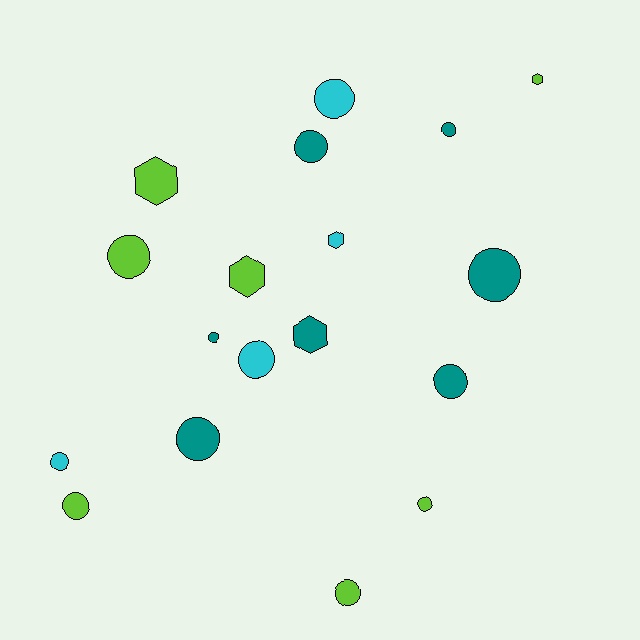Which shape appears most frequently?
Circle, with 13 objects.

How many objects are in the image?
There are 18 objects.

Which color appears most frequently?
Teal, with 7 objects.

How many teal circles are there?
There are 6 teal circles.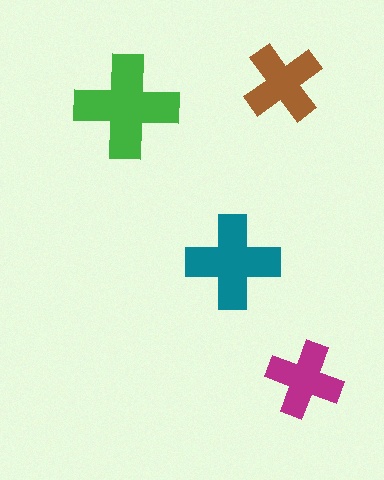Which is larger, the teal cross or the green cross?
The green one.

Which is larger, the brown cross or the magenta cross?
The brown one.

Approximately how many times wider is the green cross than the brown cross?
About 1.5 times wider.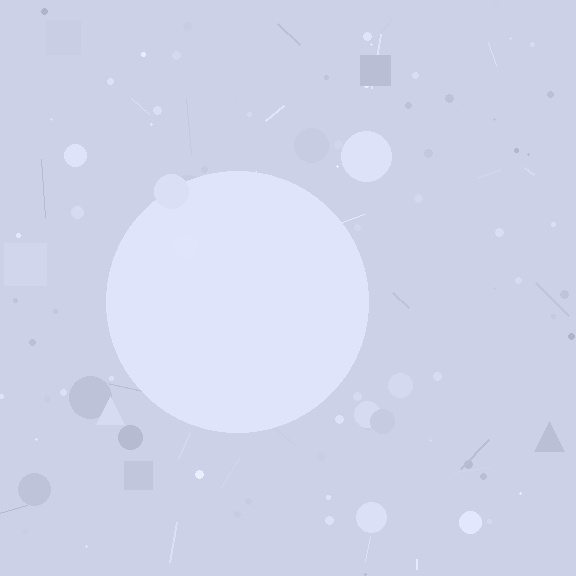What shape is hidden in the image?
A circle is hidden in the image.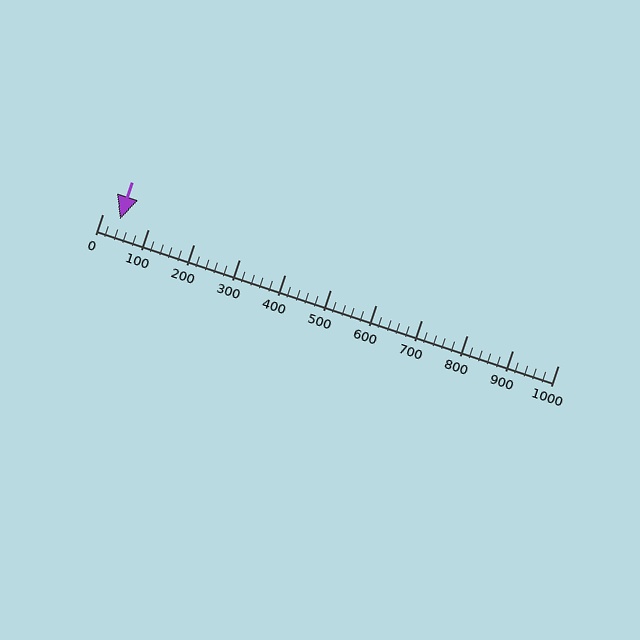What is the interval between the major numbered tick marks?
The major tick marks are spaced 100 units apart.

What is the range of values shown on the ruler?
The ruler shows values from 0 to 1000.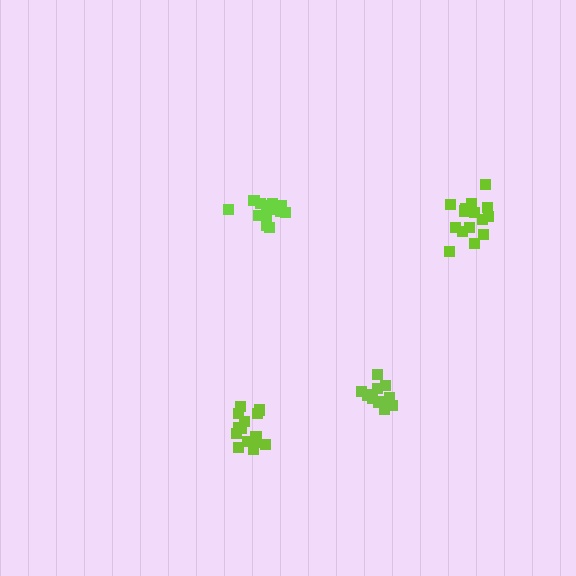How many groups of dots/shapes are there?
There are 4 groups.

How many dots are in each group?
Group 1: 15 dots, Group 2: 15 dots, Group 3: 14 dots, Group 4: 12 dots (56 total).